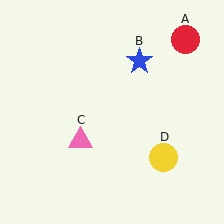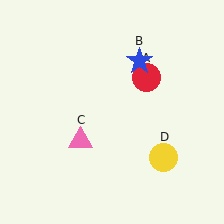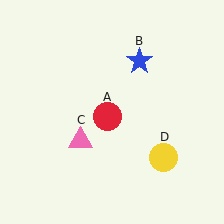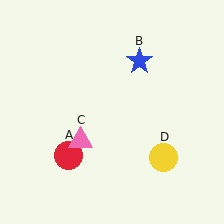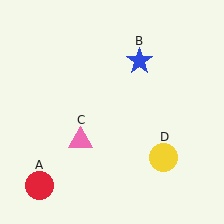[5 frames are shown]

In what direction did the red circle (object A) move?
The red circle (object A) moved down and to the left.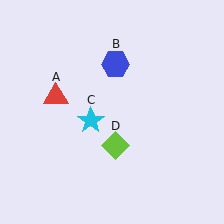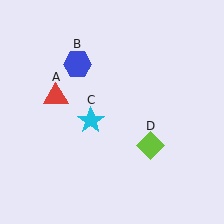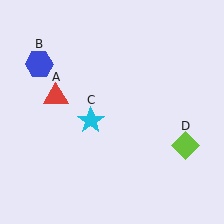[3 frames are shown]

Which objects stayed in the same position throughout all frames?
Red triangle (object A) and cyan star (object C) remained stationary.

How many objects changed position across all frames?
2 objects changed position: blue hexagon (object B), lime diamond (object D).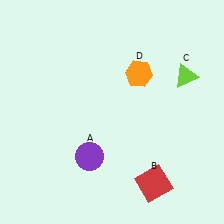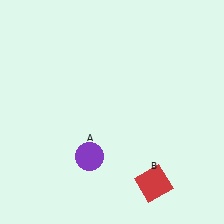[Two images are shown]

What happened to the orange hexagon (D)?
The orange hexagon (D) was removed in Image 2. It was in the top-right area of Image 1.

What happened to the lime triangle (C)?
The lime triangle (C) was removed in Image 2. It was in the top-right area of Image 1.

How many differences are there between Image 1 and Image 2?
There are 2 differences between the two images.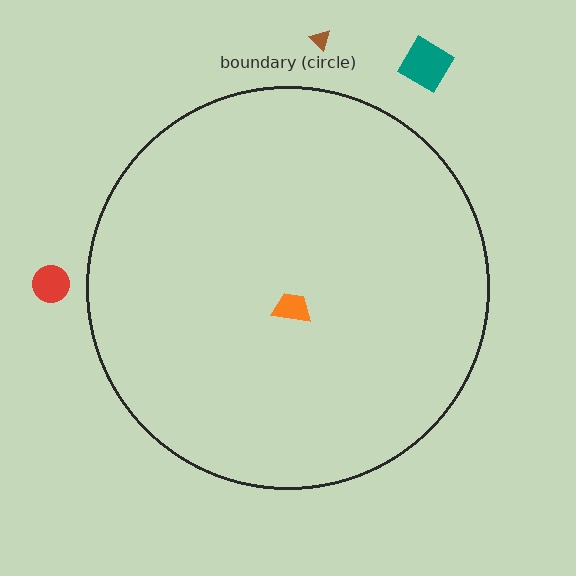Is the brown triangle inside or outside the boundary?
Outside.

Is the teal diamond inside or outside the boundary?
Outside.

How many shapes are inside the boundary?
1 inside, 3 outside.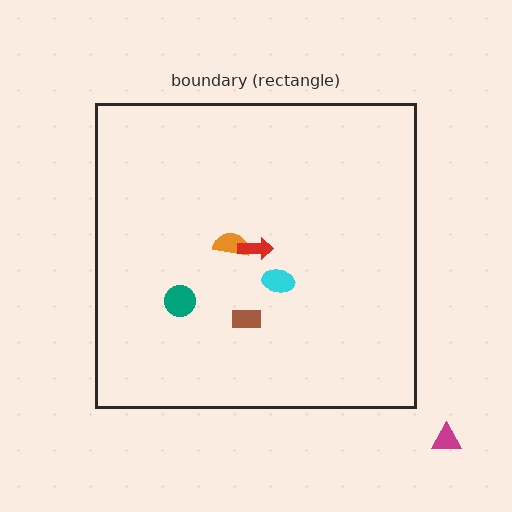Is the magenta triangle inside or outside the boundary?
Outside.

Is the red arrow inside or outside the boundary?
Inside.